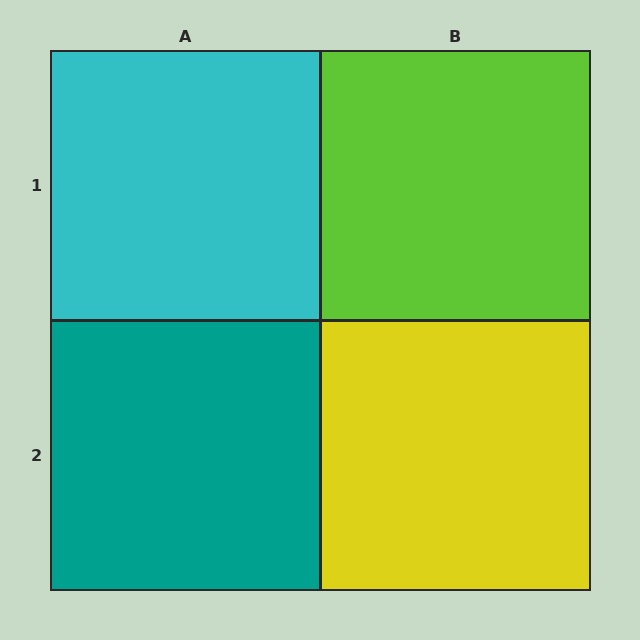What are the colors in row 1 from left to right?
Cyan, lime.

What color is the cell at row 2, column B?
Yellow.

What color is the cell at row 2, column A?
Teal.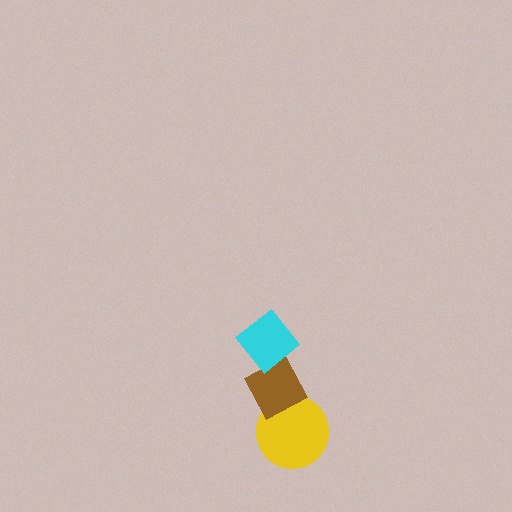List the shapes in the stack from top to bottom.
From top to bottom: the cyan diamond, the brown diamond, the yellow circle.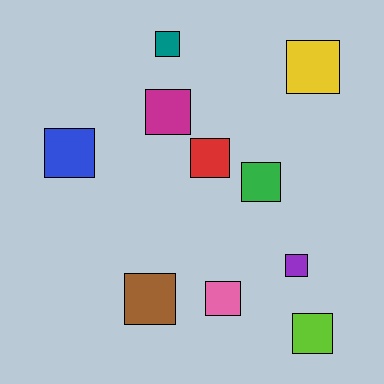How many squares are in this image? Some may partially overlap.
There are 10 squares.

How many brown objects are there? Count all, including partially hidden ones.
There is 1 brown object.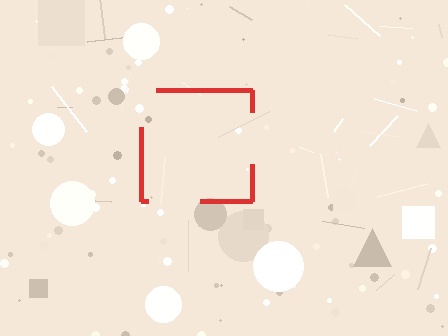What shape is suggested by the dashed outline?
The dashed outline suggests a square.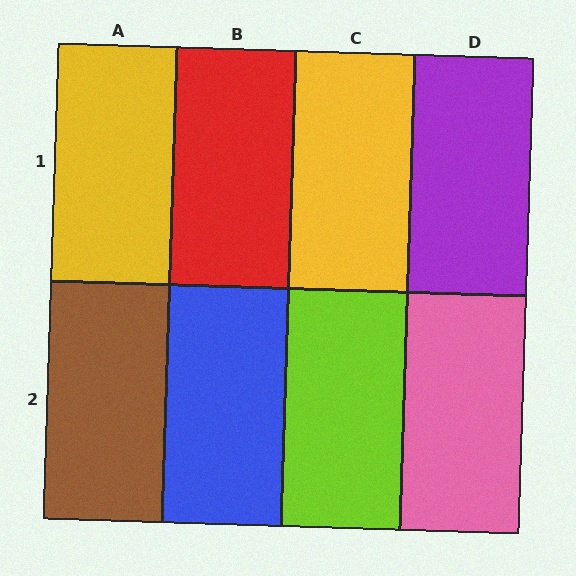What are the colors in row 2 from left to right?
Brown, blue, lime, pink.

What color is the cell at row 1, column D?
Purple.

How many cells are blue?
1 cell is blue.